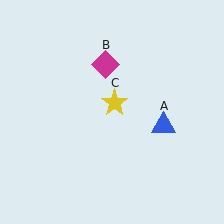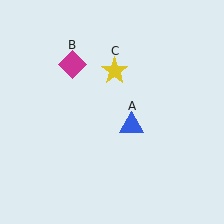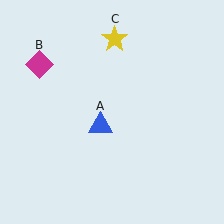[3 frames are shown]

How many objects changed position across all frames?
3 objects changed position: blue triangle (object A), magenta diamond (object B), yellow star (object C).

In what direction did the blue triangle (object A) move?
The blue triangle (object A) moved left.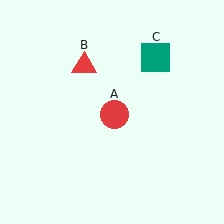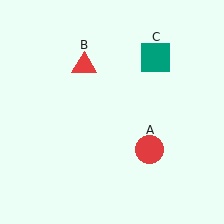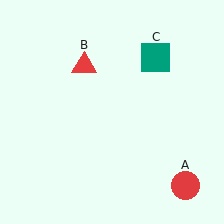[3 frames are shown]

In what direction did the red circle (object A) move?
The red circle (object A) moved down and to the right.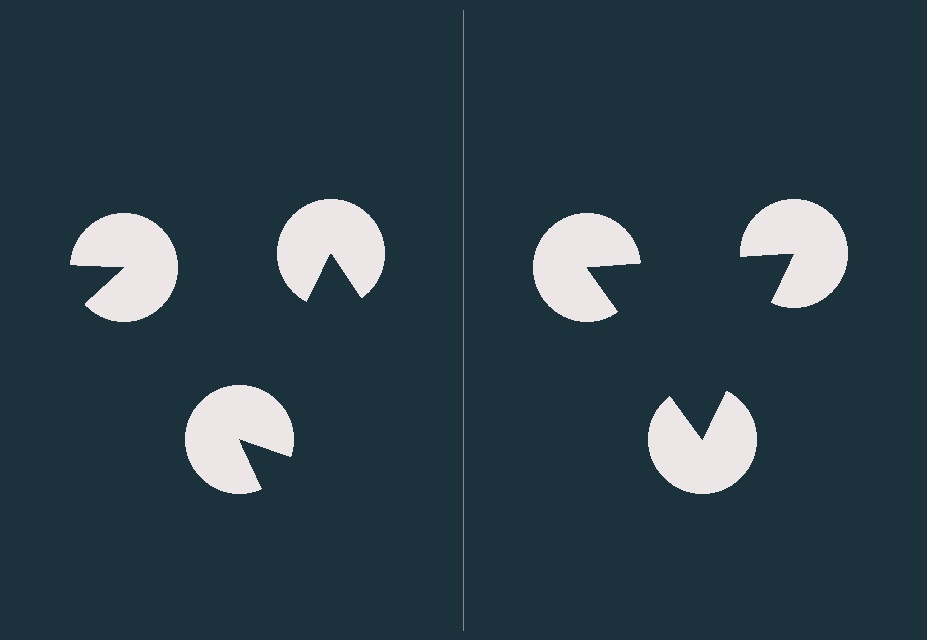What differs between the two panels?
The pac-man discs are positioned identically on both sides; only the wedge orientations differ. On the right they align to a triangle; on the left they are misaligned.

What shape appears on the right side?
An illusory triangle.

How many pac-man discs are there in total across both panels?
6 — 3 on each side.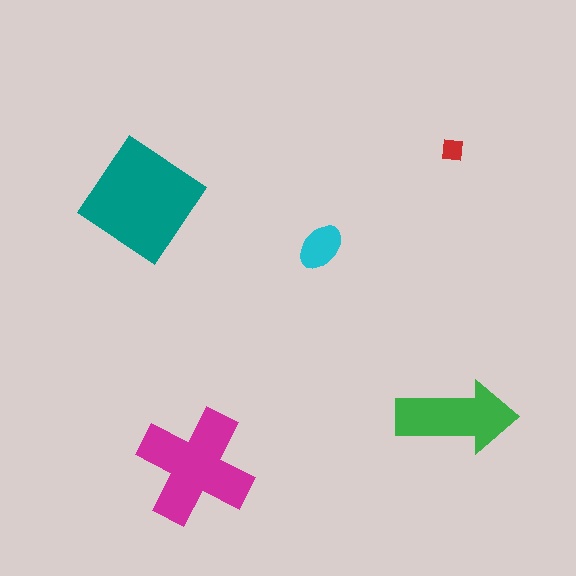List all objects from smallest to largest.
The red square, the cyan ellipse, the green arrow, the magenta cross, the teal diamond.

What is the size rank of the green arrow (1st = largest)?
3rd.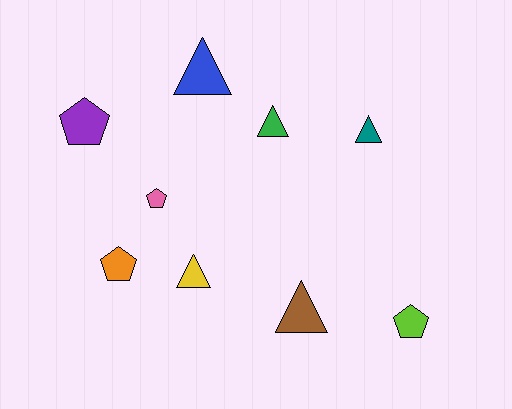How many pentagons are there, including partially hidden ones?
There are 4 pentagons.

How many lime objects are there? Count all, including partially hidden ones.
There is 1 lime object.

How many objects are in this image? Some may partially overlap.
There are 9 objects.